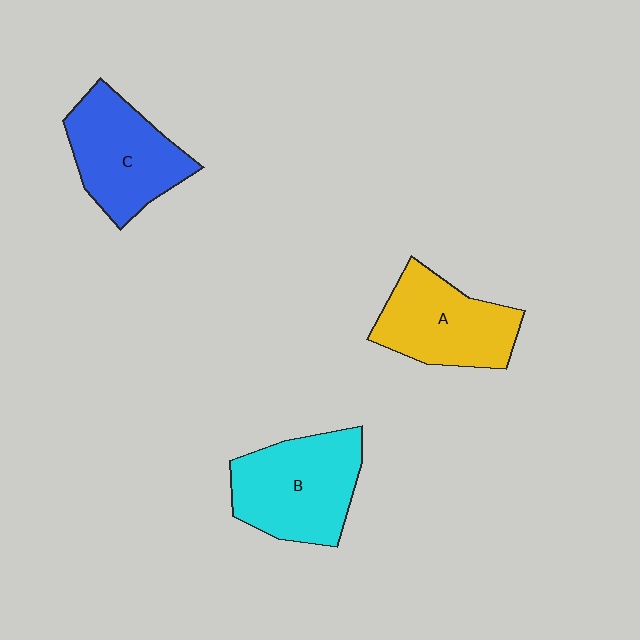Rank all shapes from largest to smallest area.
From largest to smallest: B (cyan), C (blue), A (yellow).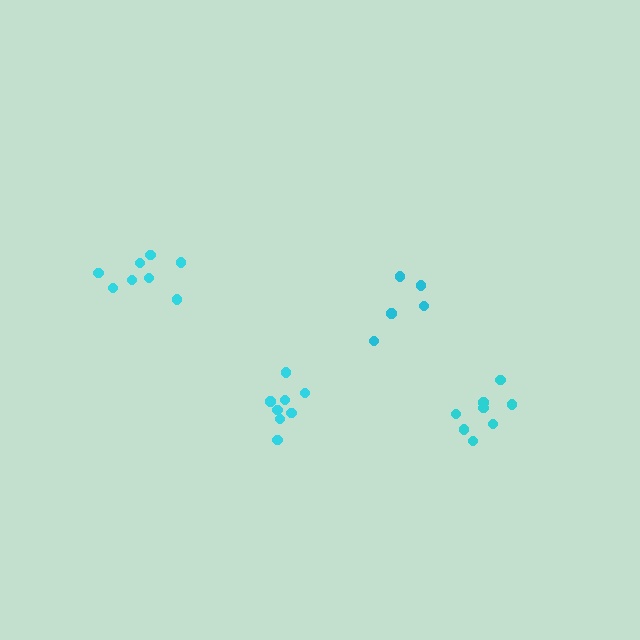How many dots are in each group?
Group 1: 8 dots, Group 2: 8 dots, Group 3: 5 dots, Group 4: 8 dots (29 total).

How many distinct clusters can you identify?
There are 4 distinct clusters.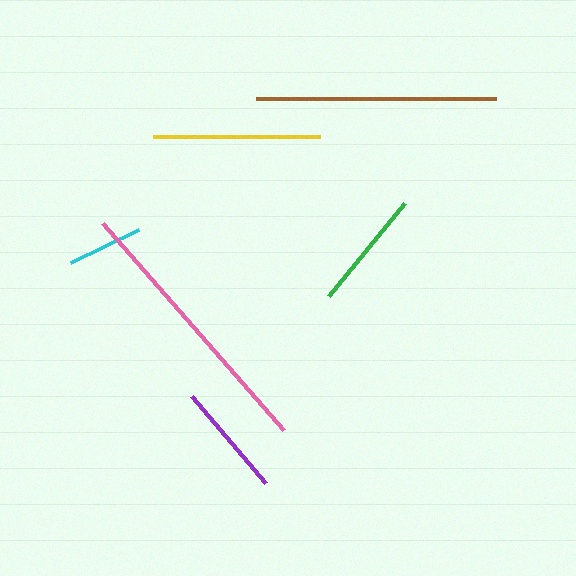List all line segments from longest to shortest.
From longest to shortest: pink, brown, yellow, green, purple, cyan.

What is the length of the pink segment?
The pink segment is approximately 275 pixels long.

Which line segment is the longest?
The pink line is the longest at approximately 275 pixels.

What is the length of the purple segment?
The purple segment is approximately 114 pixels long.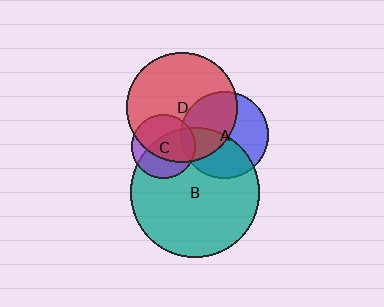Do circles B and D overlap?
Yes.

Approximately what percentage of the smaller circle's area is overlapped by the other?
Approximately 20%.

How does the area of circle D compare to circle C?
Approximately 3.0 times.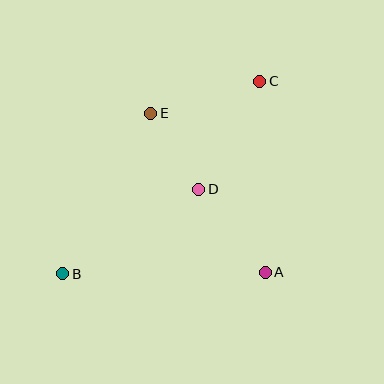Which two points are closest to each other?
Points D and E are closest to each other.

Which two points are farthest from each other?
Points B and C are farthest from each other.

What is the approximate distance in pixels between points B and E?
The distance between B and E is approximately 183 pixels.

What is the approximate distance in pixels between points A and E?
The distance between A and E is approximately 196 pixels.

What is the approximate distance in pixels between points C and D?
The distance between C and D is approximately 124 pixels.